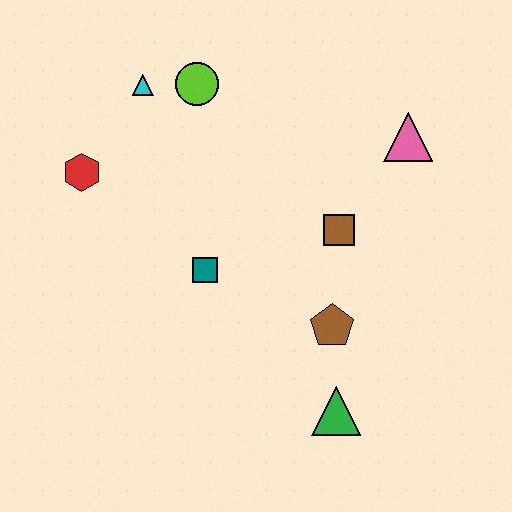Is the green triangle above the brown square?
No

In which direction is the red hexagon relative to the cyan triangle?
The red hexagon is below the cyan triangle.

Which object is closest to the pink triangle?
The brown square is closest to the pink triangle.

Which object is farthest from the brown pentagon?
The cyan triangle is farthest from the brown pentagon.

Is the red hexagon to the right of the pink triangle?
No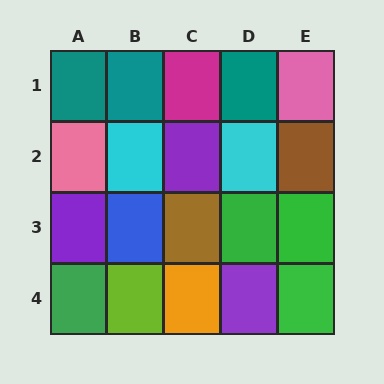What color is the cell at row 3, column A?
Purple.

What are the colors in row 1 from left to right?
Teal, teal, magenta, teal, pink.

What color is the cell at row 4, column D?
Purple.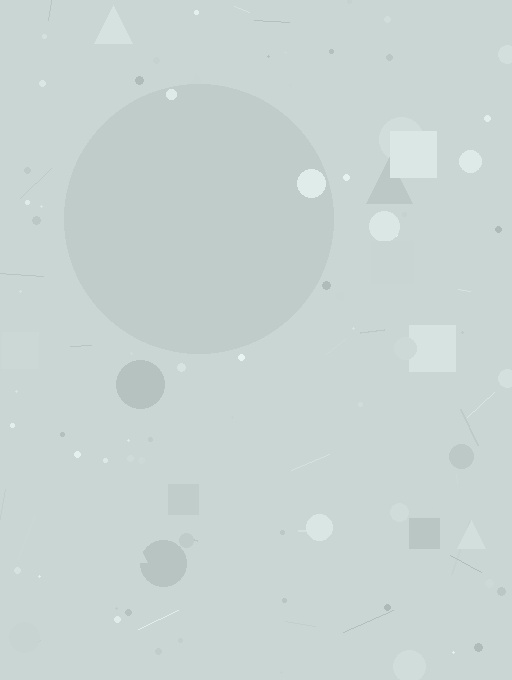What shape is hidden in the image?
A circle is hidden in the image.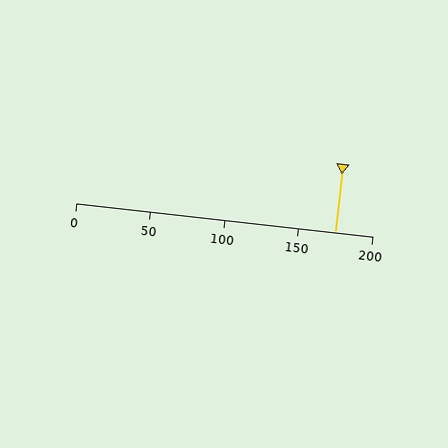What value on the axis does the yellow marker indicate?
The marker indicates approximately 175.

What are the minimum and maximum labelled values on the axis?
The axis runs from 0 to 200.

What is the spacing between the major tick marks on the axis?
The major ticks are spaced 50 apart.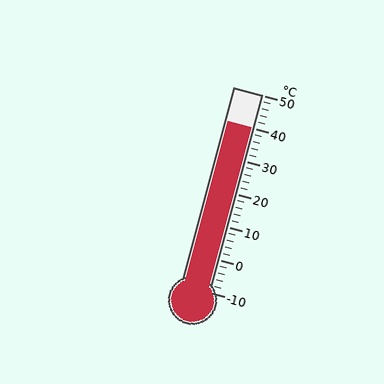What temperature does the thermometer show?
The thermometer shows approximately 40°C.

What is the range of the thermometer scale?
The thermometer scale ranges from -10°C to 50°C.